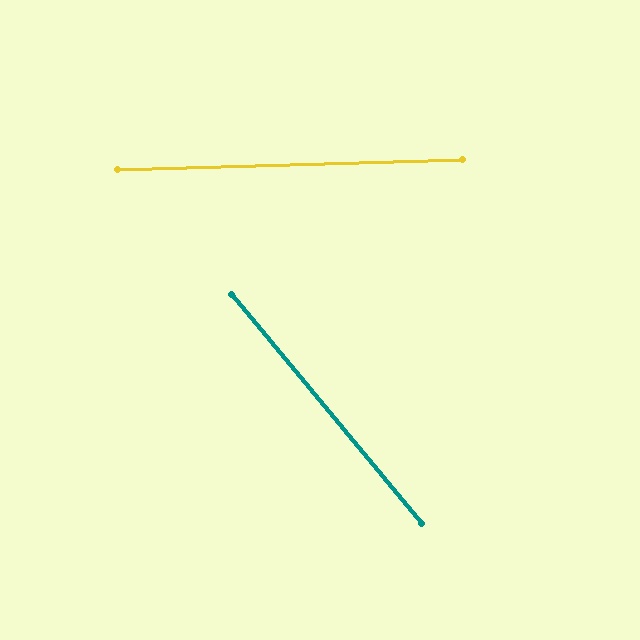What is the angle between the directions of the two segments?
Approximately 52 degrees.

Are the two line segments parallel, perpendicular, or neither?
Neither parallel nor perpendicular — they differ by about 52°.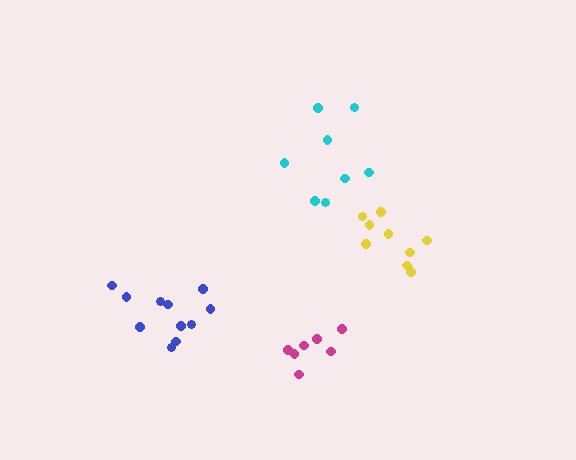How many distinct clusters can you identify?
There are 4 distinct clusters.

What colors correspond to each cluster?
The clusters are colored: magenta, cyan, yellow, blue.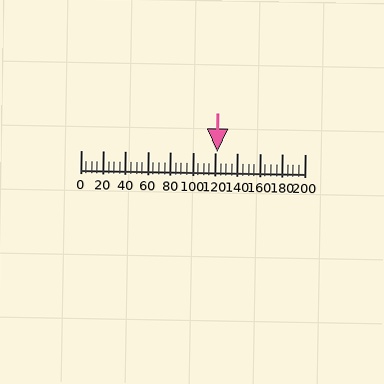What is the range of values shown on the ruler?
The ruler shows values from 0 to 200.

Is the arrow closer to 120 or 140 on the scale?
The arrow is closer to 120.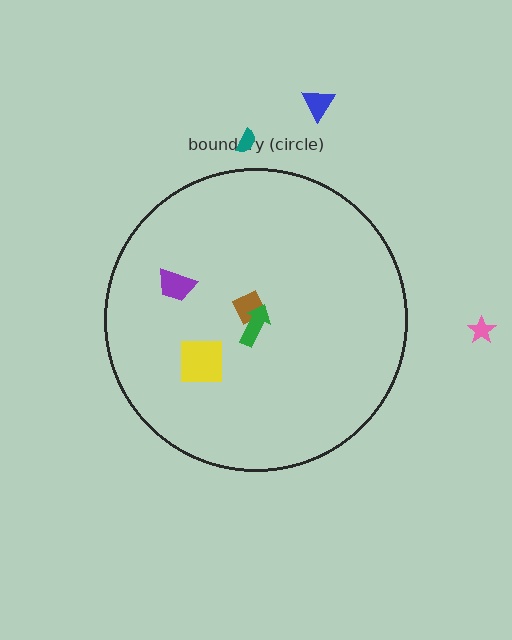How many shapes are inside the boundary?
4 inside, 3 outside.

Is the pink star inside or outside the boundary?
Outside.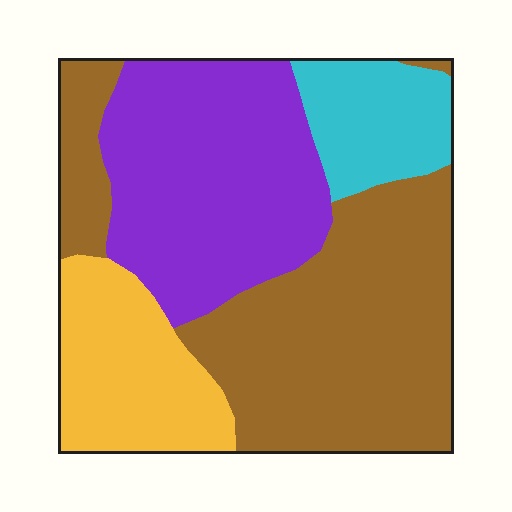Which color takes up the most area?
Brown, at roughly 40%.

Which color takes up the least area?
Cyan, at roughly 10%.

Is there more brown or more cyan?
Brown.